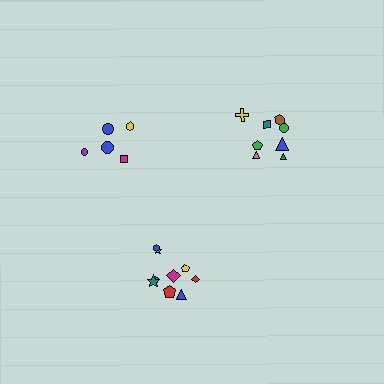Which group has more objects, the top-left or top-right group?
The top-right group.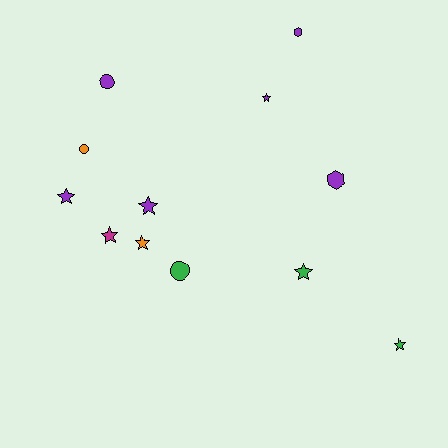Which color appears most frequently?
Purple, with 6 objects.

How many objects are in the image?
There are 12 objects.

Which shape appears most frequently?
Star, with 7 objects.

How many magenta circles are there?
There are no magenta circles.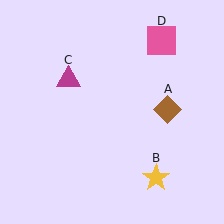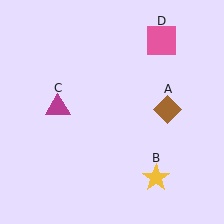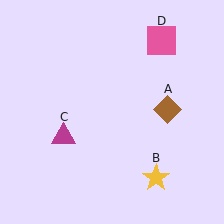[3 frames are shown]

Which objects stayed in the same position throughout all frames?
Brown diamond (object A) and yellow star (object B) and pink square (object D) remained stationary.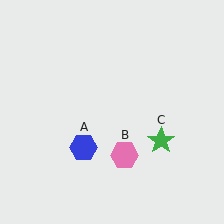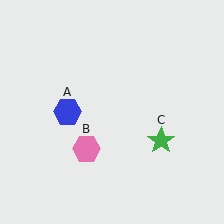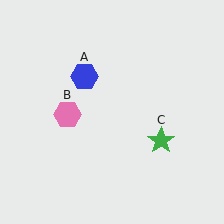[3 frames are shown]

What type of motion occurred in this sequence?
The blue hexagon (object A), pink hexagon (object B) rotated clockwise around the center of the scene.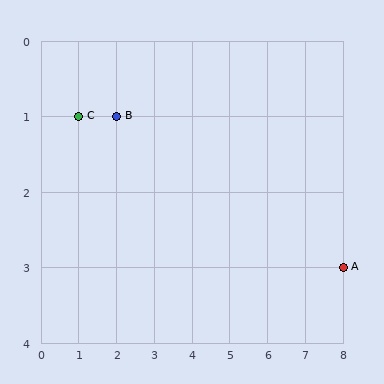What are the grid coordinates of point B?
Point B is at grid coordinates (2, 1).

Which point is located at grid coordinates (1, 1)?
Point C is at (1, 1).